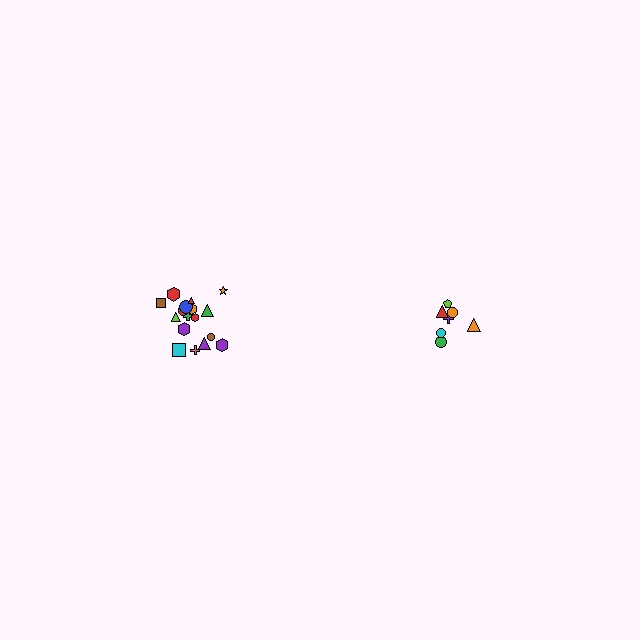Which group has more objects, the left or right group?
The left group.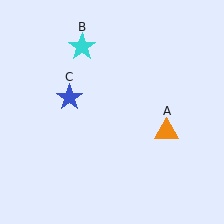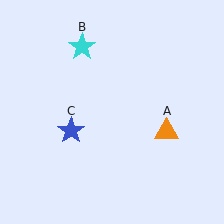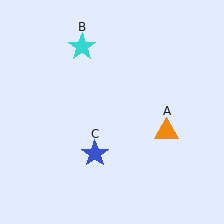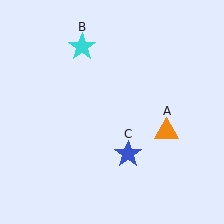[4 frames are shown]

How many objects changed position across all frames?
1 object changed position: blue star (object C).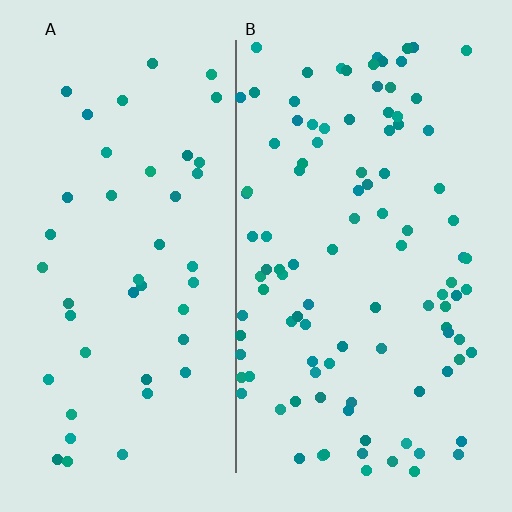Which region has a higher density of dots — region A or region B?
B (the right).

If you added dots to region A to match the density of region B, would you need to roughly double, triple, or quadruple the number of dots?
Approximately double.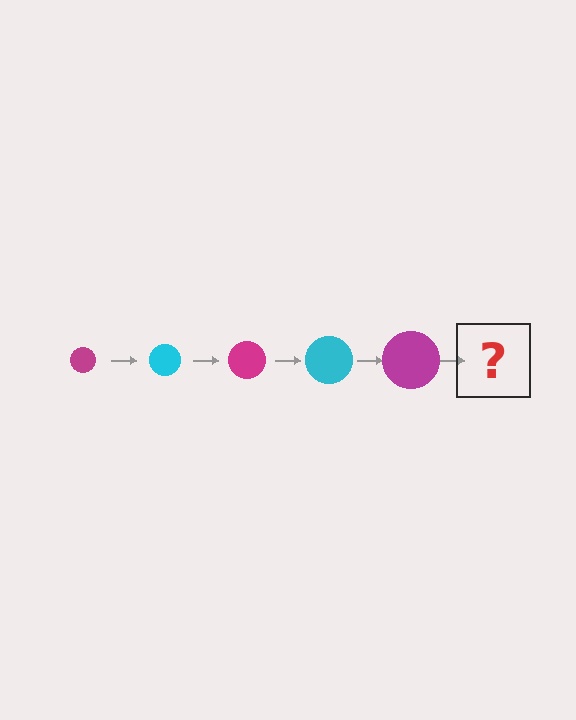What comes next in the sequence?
The next element should be a cyan circle, larger than the previous one.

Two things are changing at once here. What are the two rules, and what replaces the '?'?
The two rules are that the circle grows larger each step and the color cycles through magenta and cyan. The '?' should be a cyan circle, larger than the previous one.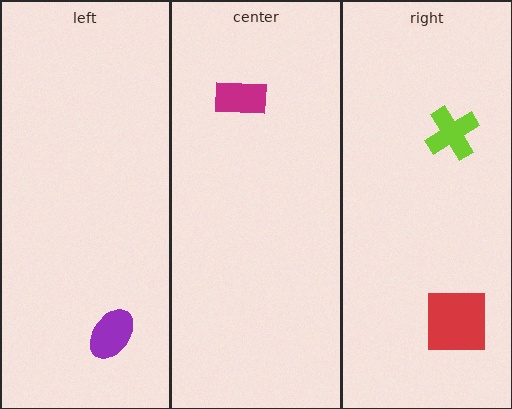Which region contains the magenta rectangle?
The center region.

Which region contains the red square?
The right region.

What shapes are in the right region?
The red square, the lime cross.